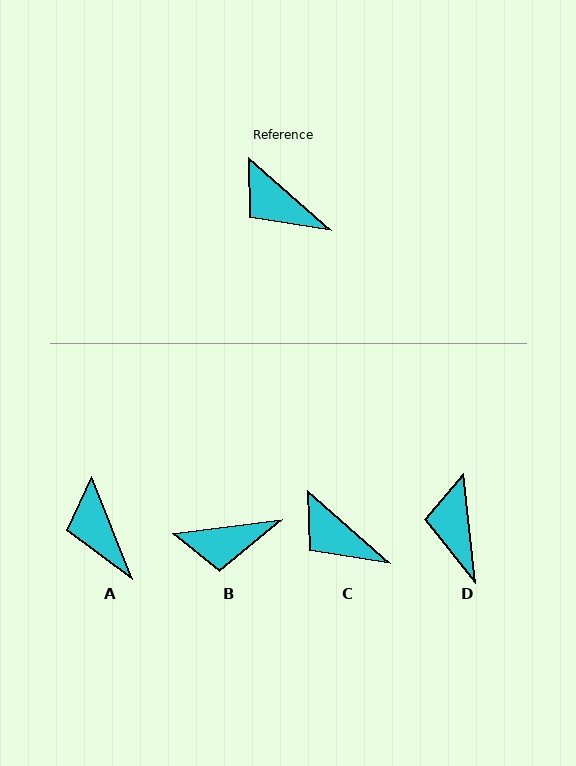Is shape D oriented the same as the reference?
No, it is off by about 43 degrees.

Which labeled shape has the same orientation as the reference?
C.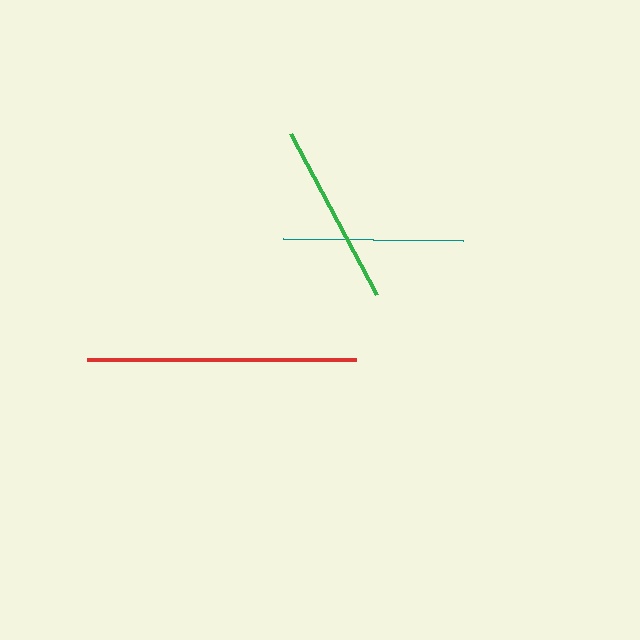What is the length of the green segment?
The green segment is approximately 183 pixels long.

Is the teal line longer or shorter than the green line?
The green line is longer than the teal line.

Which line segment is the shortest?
The teal line is the shortest at approximately 180 pixels.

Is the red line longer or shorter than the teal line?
The red line is longer than the teal line.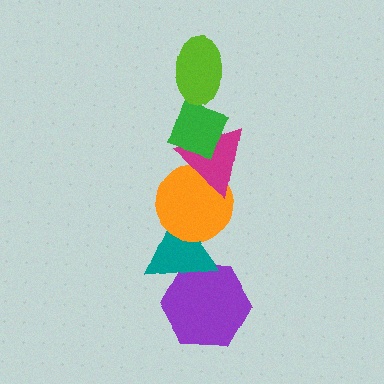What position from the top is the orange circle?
The orange circle is 4th from the top.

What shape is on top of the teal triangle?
The orange circle is on top of the teal triangle.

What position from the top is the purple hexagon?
The purple hexagon is 6th from the top.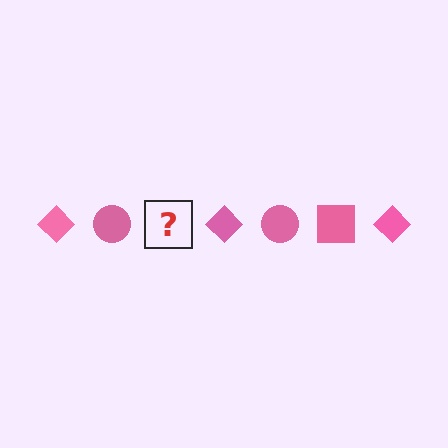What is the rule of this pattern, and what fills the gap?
The rule is that the pattern cycles through diamond, circle, square shapes in pink. The gap should be filled with a pink square.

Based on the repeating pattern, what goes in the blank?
The blank should be a pink square.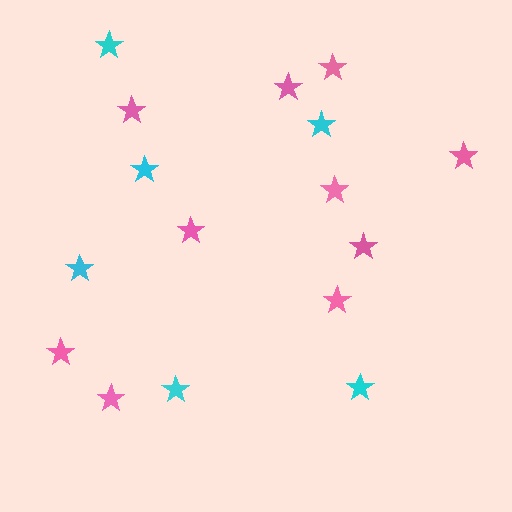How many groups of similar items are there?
There are 2 groups: one group of cyan stars (6) and one group of pink stars (10).